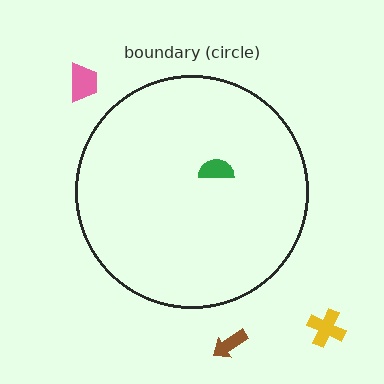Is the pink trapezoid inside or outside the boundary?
Outside.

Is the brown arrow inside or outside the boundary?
Outside.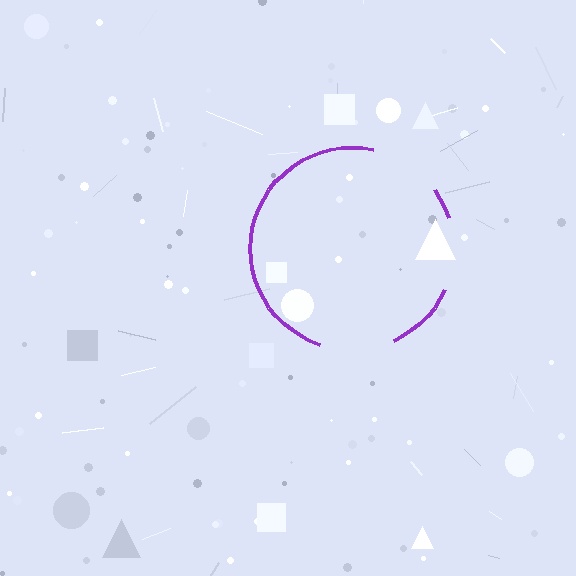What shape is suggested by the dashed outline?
The dashed outline suggests a circle.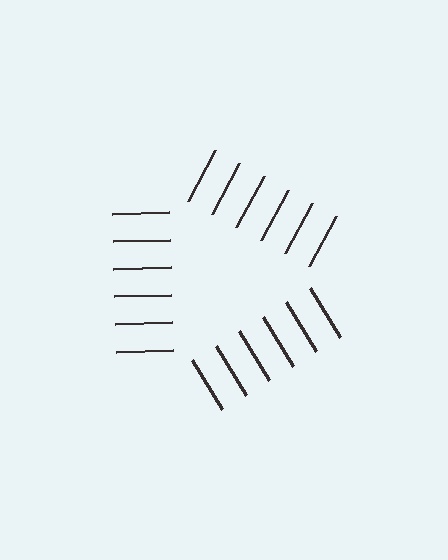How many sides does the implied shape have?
3 sides — the line-ends trace a triangle.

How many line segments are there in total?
18 — 6 along each of the 3 edges.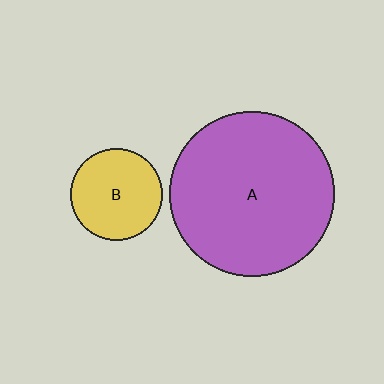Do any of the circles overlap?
No, none of the circles overlap.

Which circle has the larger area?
Circle A (purple).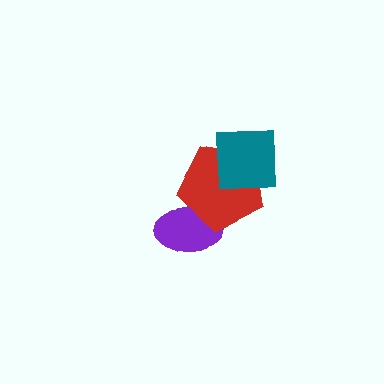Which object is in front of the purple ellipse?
The red pentagon is in front of the purple ellipse.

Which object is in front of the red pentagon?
The teal square is in front of the red pentagon.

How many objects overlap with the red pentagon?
2 objects overlap with the red pentagon.